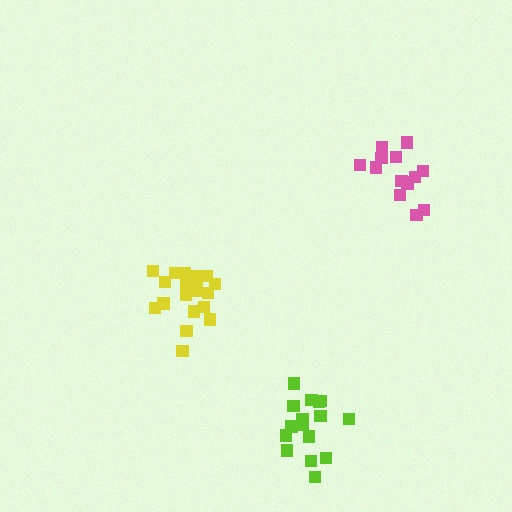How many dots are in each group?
Group 1: 19 dots, Group 2: 14 dots, Group 3: 16 dots (49 total).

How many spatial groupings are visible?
There are 3 spatial groupings.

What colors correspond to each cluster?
The clusters are colored: yellow, pink, lime.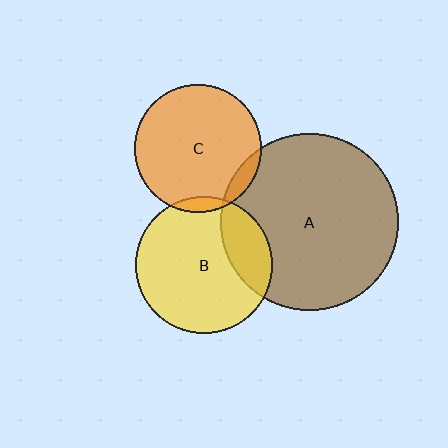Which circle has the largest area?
Circle A (brown).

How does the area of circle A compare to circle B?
Approximately 1.7 times.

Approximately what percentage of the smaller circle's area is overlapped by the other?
Approximately 20%.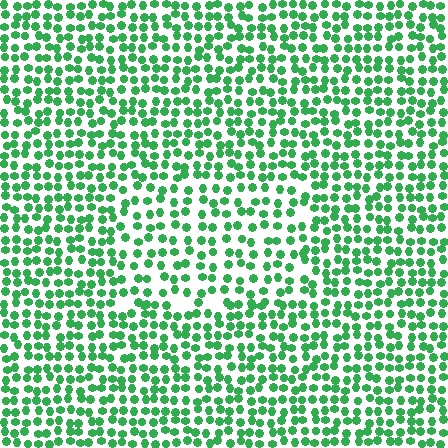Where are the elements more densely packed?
The elements are more densely packed outside the rectangle boundary.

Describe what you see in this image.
The image contains small green elements arranged at two different densities. A rectangle-shaped region is visible where the elements are less densely packed than the surrounding area.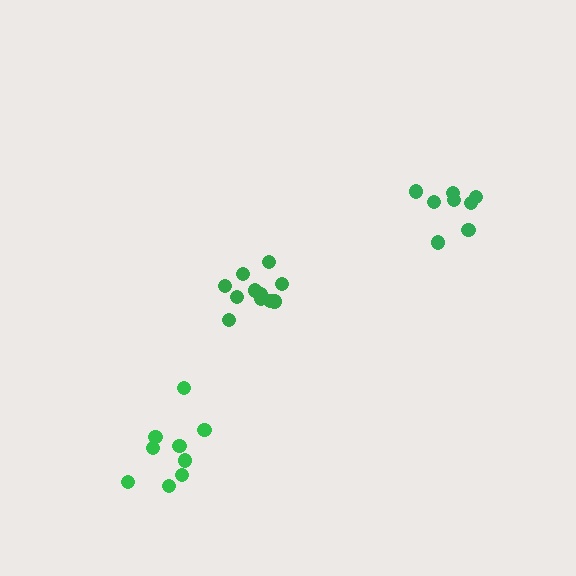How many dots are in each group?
Group 1: 9 dots, Group 2: 11 dots, Group 3: 8 dots (28 total).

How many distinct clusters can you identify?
There are 3 distinct clusters.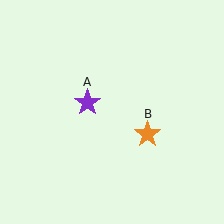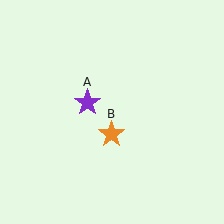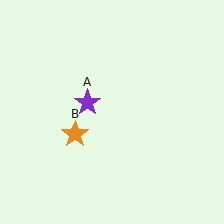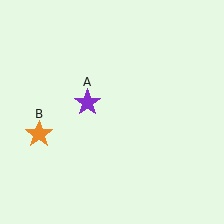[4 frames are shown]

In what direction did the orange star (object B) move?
The orange star (object B) moved left.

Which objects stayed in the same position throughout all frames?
Purple star (object A) remained stationary.